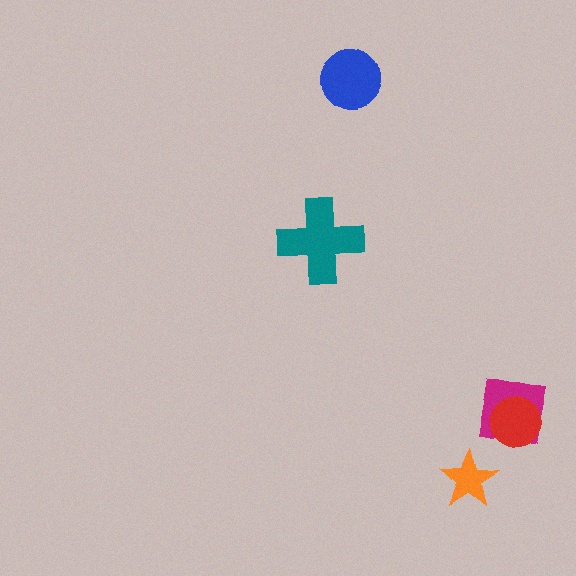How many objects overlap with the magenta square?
1 object overlaps with the magenta square.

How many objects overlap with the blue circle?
0 objects overlap with the blue circle.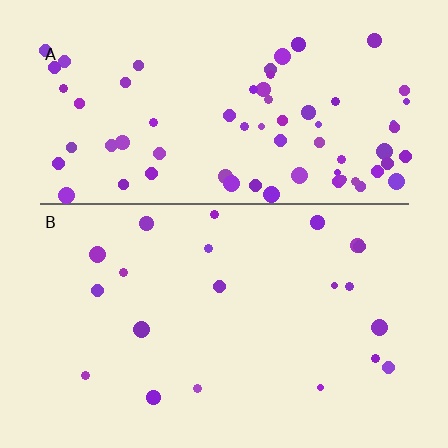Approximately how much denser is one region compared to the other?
Approximately 3.3× — region A over region B.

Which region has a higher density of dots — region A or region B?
A (the top).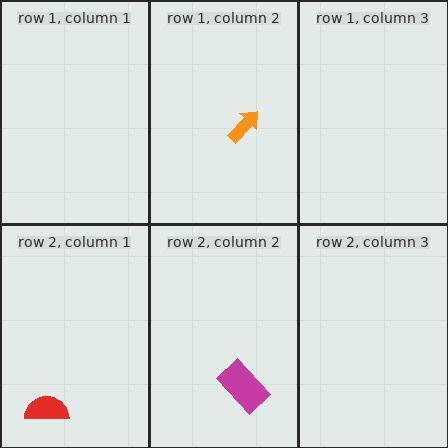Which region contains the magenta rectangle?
The row 2, column 2 region.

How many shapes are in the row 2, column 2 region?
1.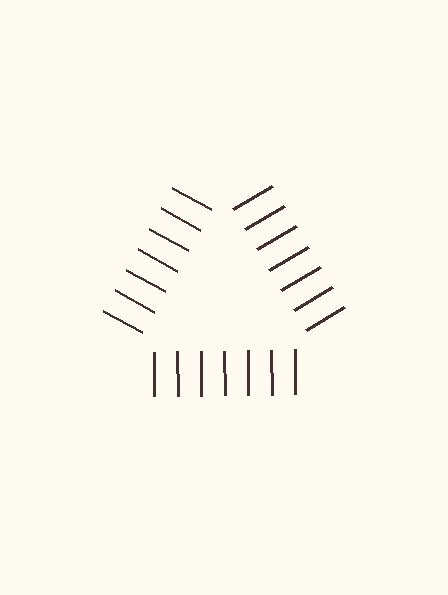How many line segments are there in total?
21 — 7 along each of the 3 edges.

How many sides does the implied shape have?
3 sides — the line-ends trace a triangle.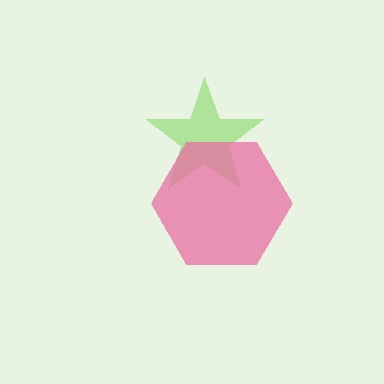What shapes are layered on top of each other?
The layered shapes are: a lime star, a pink hexagon.